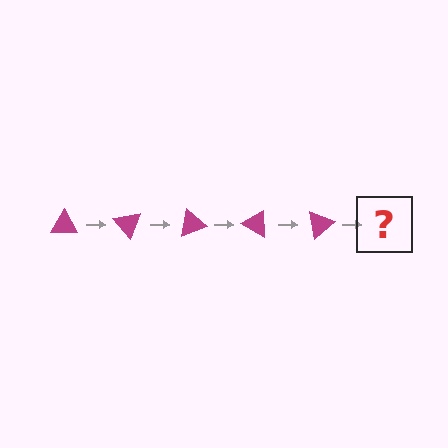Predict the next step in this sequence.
The next step is a magenta triangle rotated 250 degrees.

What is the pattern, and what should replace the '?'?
The pattern is that the triangle rotates 50 degrees each step. The '?' should be a magenta triangle rotated 250 degrees.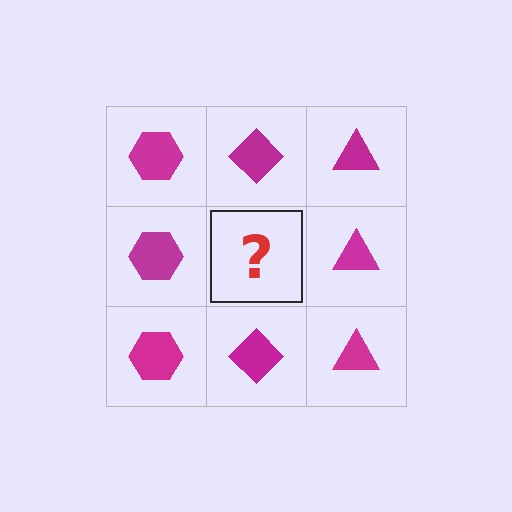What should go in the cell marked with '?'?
The missing cell should contain a magenta diamond.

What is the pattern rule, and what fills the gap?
The rule is that each column has a consistent shape. The gap should be filled with a magenta diamond.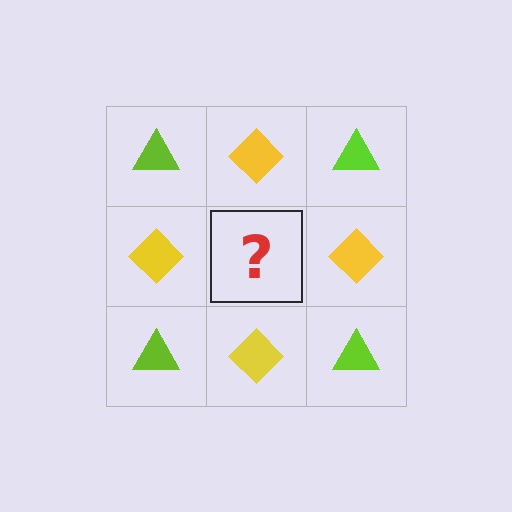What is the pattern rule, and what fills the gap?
The rule is that it alternates lime triangle and yellow diamond in a checkerboard pattern. The gap should be filled with a lime triangle.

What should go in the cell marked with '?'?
The missing cell should contain a lime triangle.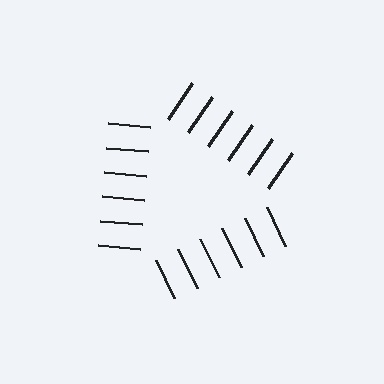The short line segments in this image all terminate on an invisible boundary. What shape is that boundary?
An illusory triangle — the line segments terminate on its edges but no continuous stroke is drawn.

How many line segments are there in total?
18 — 6 along each of the 3 edges.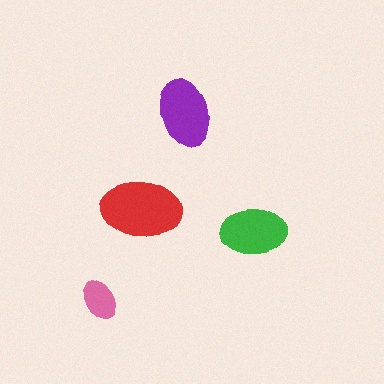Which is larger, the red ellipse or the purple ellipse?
The red one.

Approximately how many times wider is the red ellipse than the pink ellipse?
About 2 times wider.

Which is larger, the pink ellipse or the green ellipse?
The green one.